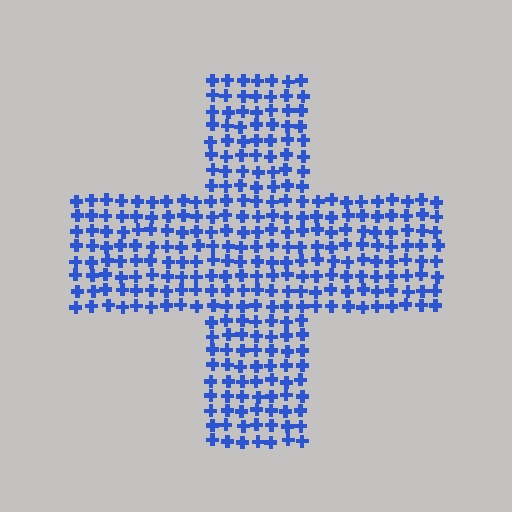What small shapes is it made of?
It is made of small crosses.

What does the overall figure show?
The overall figure shows a cross.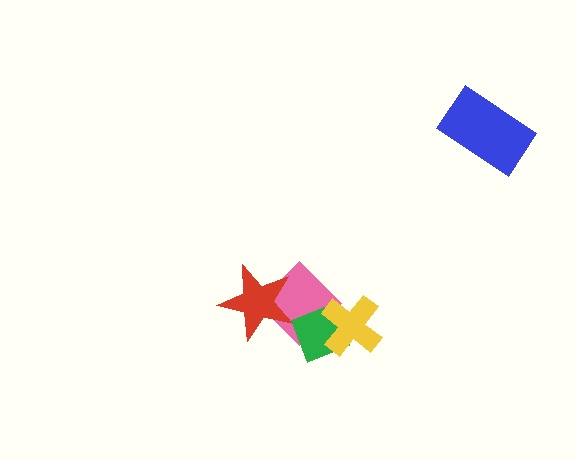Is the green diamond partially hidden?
Yes, it is partially covered by another shape.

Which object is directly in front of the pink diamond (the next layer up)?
The green diamond is directly in front of the pink diamond.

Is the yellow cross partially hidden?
No, no other shape covers it.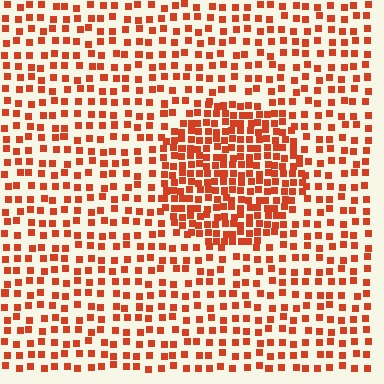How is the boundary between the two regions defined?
The boundary is defined by a change in element density (approximately 2.0x ratio). All elements are the same color, size, and shape.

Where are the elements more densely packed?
The elements are more densely packed inside the circle boundary.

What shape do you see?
I see a circle.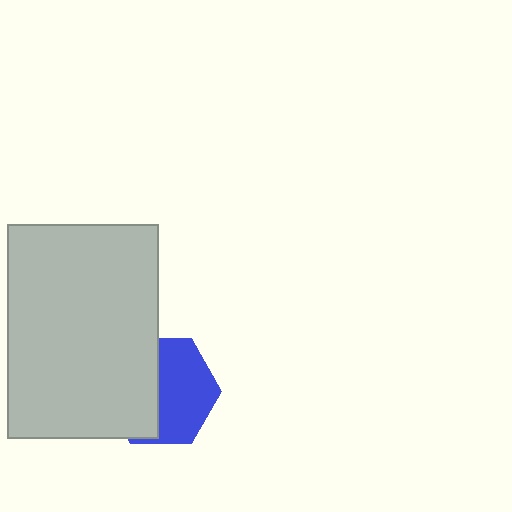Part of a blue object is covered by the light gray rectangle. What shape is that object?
It is a hexagon.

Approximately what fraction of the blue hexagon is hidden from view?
Roughly 47% of the blue hexagon is hidden behind the light gray rectangle.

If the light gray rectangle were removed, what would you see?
You would see the complete blue hexagon.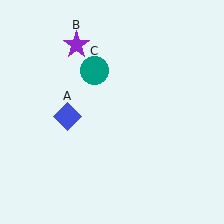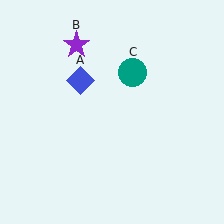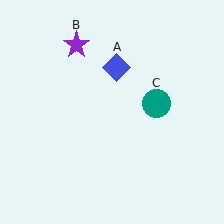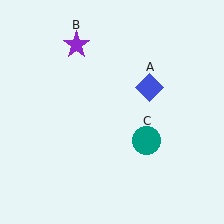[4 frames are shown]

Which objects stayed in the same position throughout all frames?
Purple star (object B) remained stationary.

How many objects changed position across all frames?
2 objects changed position: blue diamond (object A), teal circle (object C).